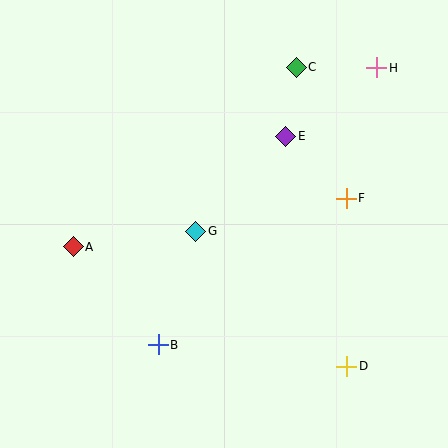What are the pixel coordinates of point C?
Point C is at (296, 67).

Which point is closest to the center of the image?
Point G at (196, 231) is closest to the center.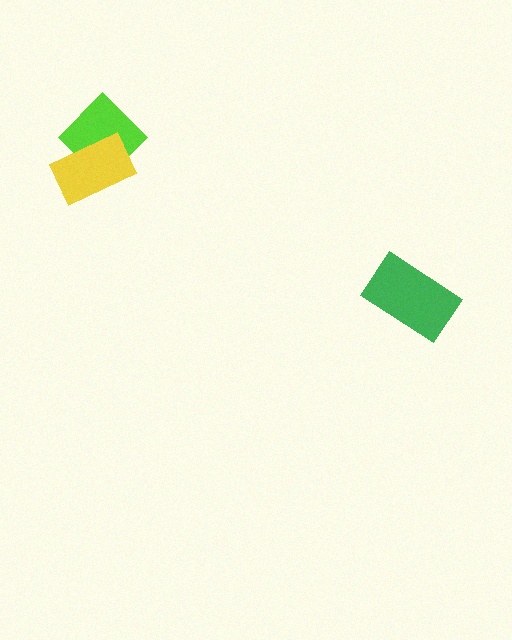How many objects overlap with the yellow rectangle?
1 object overlaps with the yellow rectangle.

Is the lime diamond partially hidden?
Yes, it is partially covered by another shape.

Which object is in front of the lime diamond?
The yellow rectangle is in front of the lime diamond.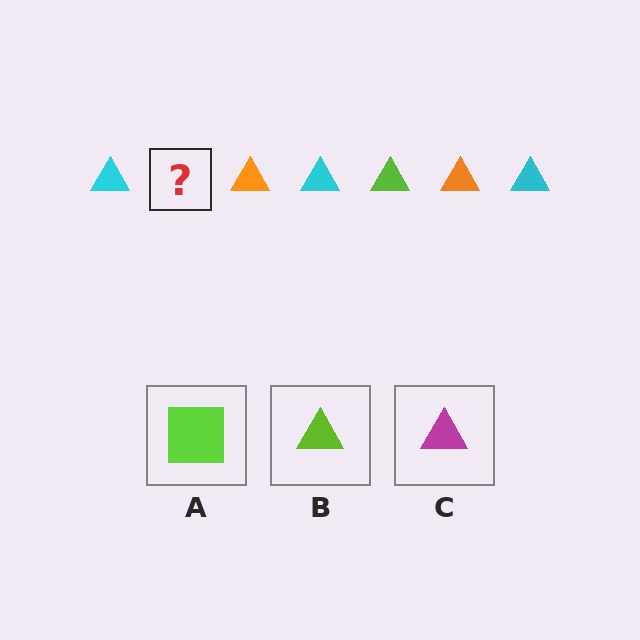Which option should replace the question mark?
Option B.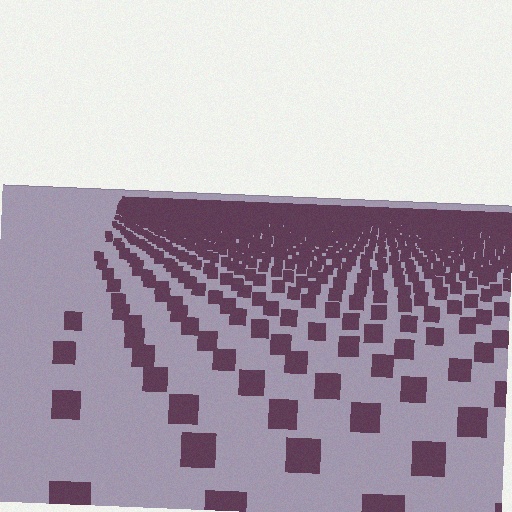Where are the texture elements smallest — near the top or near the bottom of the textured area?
Near the top.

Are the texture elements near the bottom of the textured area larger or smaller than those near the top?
Larger. Near the bottom, elements are closer to the viewer and appear at a bigger on-screen size.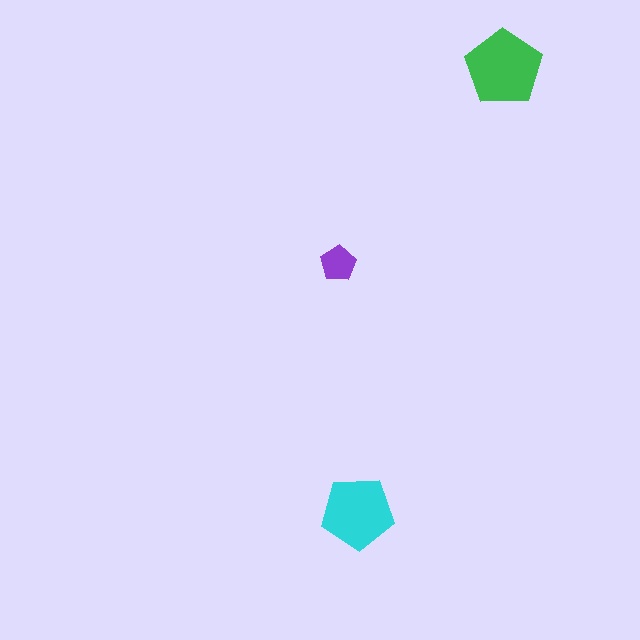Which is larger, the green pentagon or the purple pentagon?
The green one.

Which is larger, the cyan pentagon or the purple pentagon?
The cyan one.